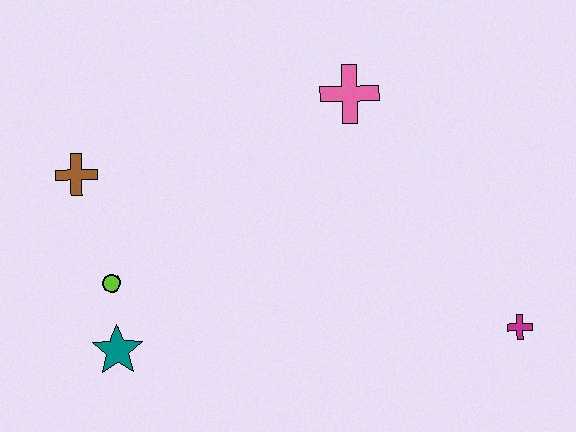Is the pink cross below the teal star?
No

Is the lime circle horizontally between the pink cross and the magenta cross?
No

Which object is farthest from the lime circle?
The magenta cross is farthest from the lime circle.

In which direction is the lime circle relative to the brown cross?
The lime circle is below the brown cross.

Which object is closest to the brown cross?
The lime circle is closest to the brown cross.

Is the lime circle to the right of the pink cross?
No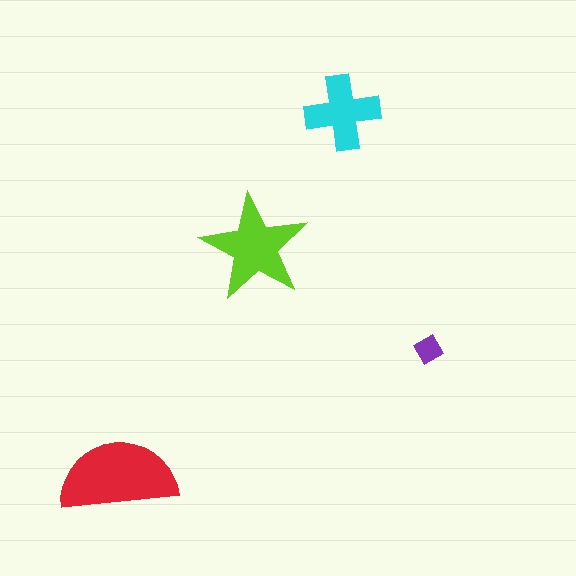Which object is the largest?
The red semicircle.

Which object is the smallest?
The purple diamond.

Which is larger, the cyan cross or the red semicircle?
The red semicircle.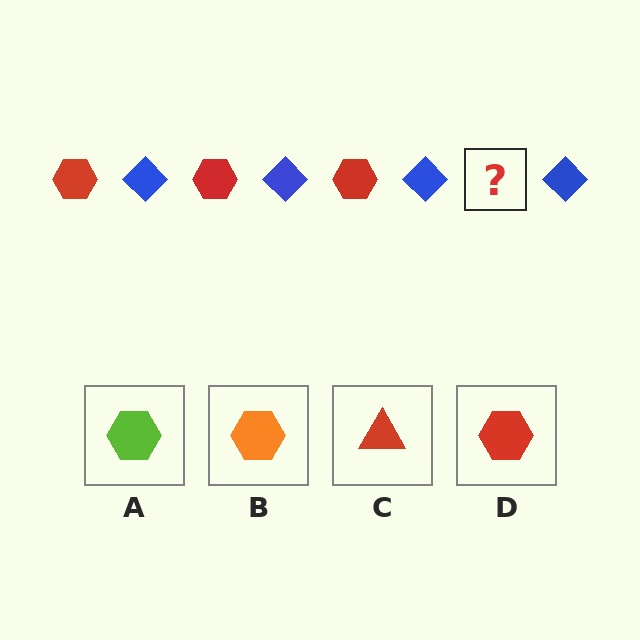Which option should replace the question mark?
Option D.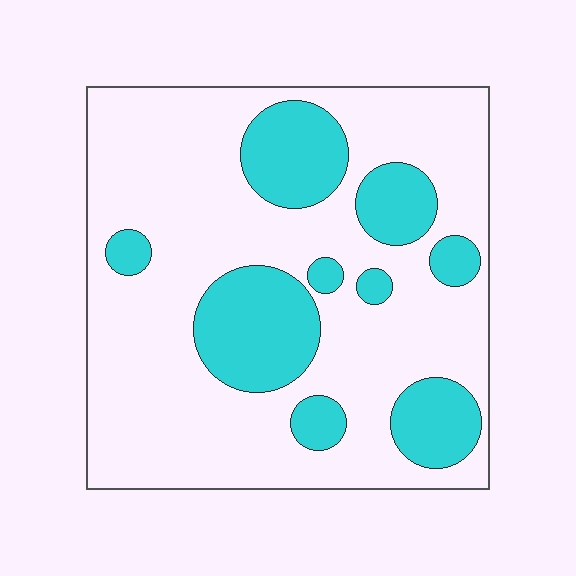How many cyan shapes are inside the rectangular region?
9.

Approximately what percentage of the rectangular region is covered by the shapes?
Approximately 25%.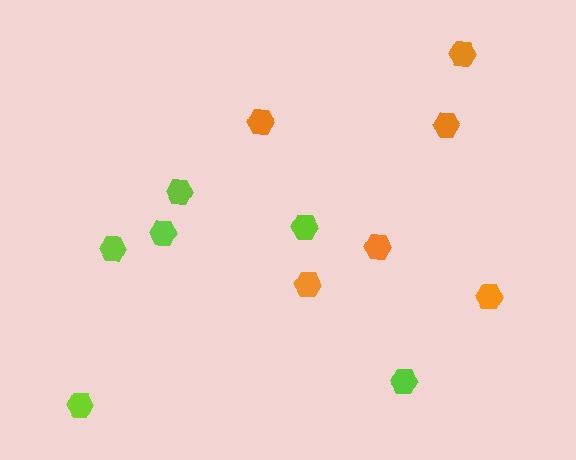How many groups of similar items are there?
There are 2 groups: one group of lime hexagons (6) and one group of orange hexagons (6).